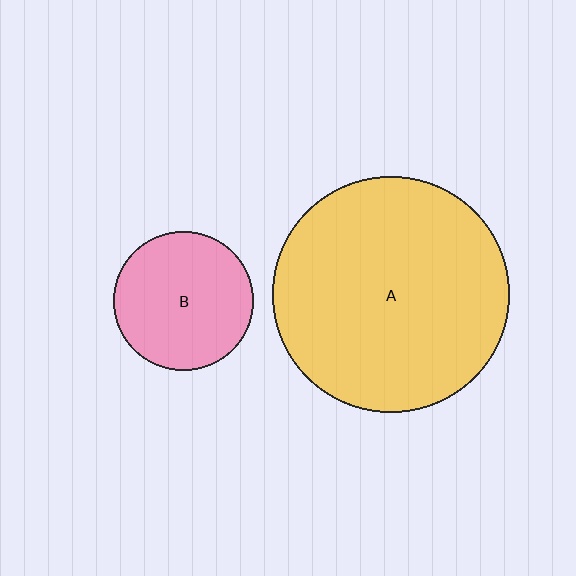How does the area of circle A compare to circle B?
Approximately 2.9 times.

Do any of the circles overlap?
No, none of the circles overlap.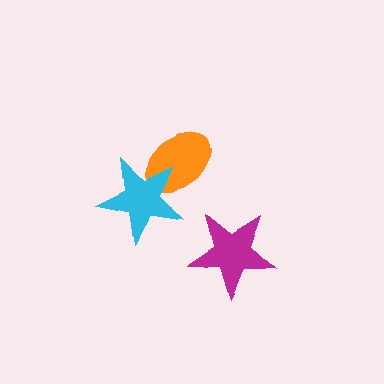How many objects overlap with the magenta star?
0 objects overlap with the magenta star.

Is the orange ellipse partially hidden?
Yes, it is partially covered by another shape.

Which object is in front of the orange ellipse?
The cyan star is in front of the orange ellipse.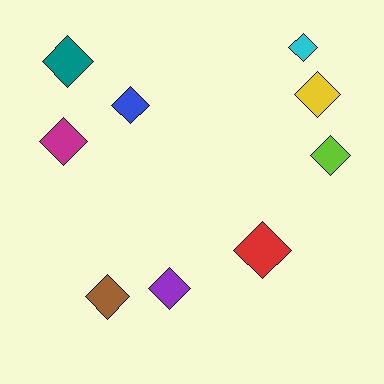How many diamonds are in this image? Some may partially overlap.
There are 9 diamonds.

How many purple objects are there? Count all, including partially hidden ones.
There is 1 purple object.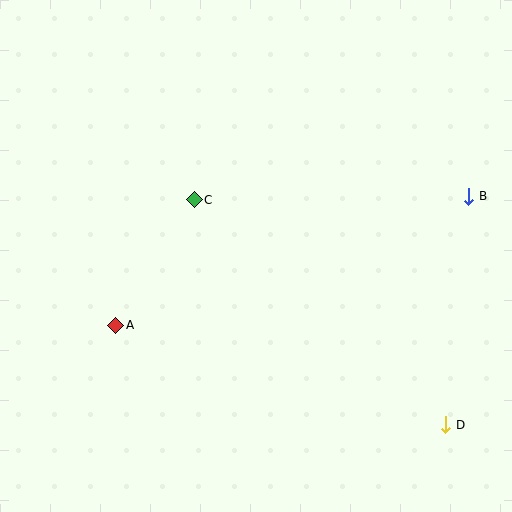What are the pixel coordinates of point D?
Point D is at (446, 425).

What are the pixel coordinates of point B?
Point B is at (469, 196).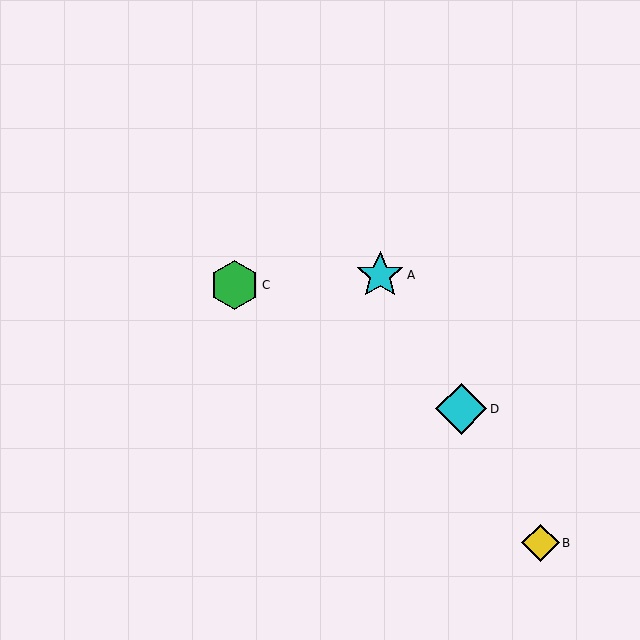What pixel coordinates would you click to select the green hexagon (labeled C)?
Click at (234, 285) to select the green hexagon C.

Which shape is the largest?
The cyan diamond (labeled D) is the largest.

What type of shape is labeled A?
Shape A is a cyan star.